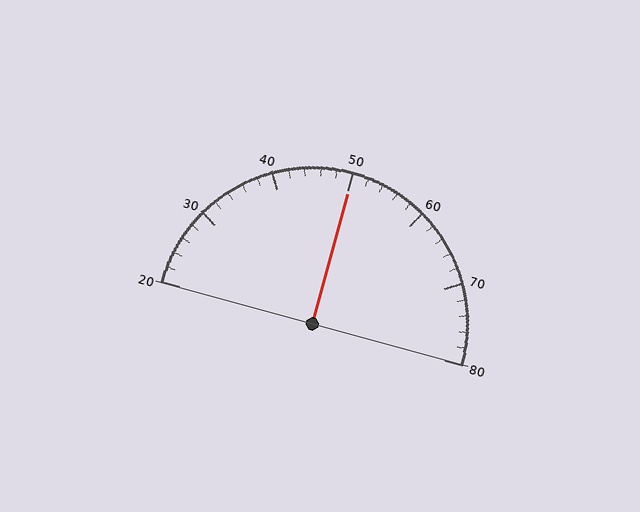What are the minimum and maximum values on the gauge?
The gauge ranges from 20 to 80.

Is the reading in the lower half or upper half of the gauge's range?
The reading is in the upper half of the range (20 to 80).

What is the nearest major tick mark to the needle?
The nearest major tick mark is 50.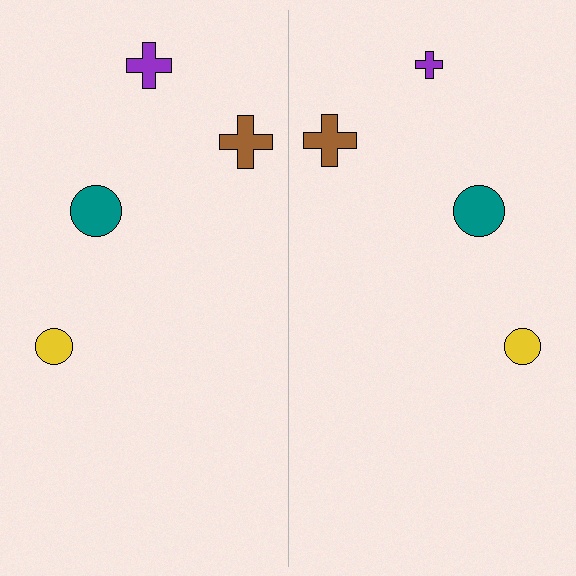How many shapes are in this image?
There are 8 shapes in this image.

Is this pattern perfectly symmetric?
No, the pattern is not perfectly symmetric. The purple cross on the right side has a different size than its mirror counterpart.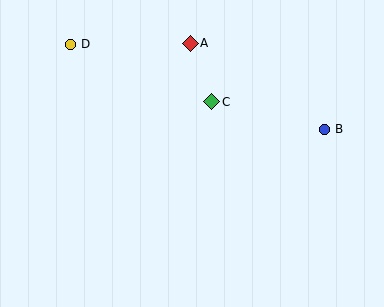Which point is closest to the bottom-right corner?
Point B is closest to the bottom-right corner.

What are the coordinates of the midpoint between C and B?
The midpoint between C and B is at (268, 116).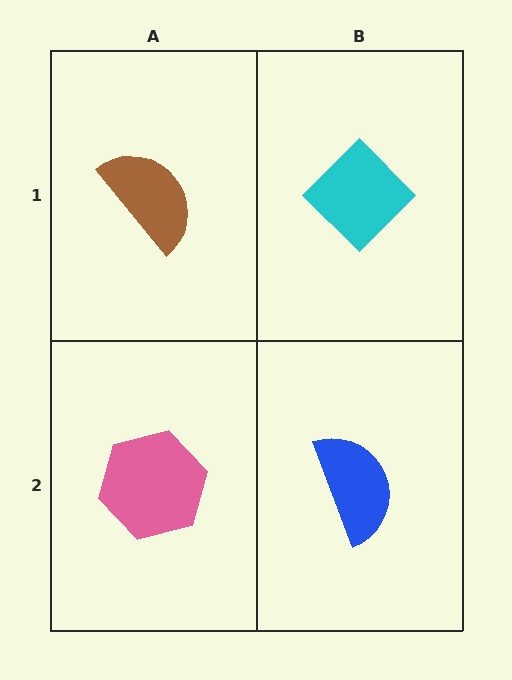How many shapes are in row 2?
2 shapes.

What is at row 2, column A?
A pink hexagon.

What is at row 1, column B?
A cyan diamond.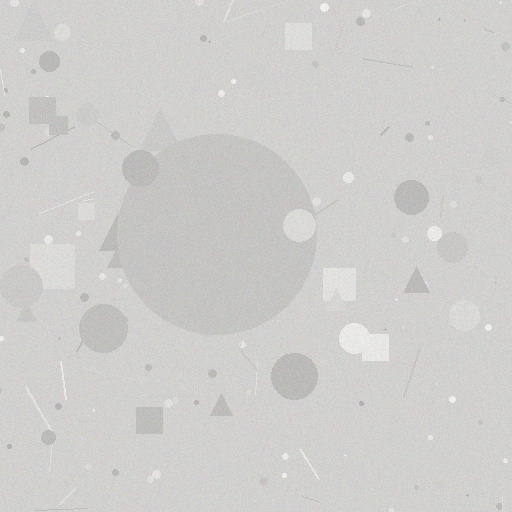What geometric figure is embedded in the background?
A circle is embedded in the background.